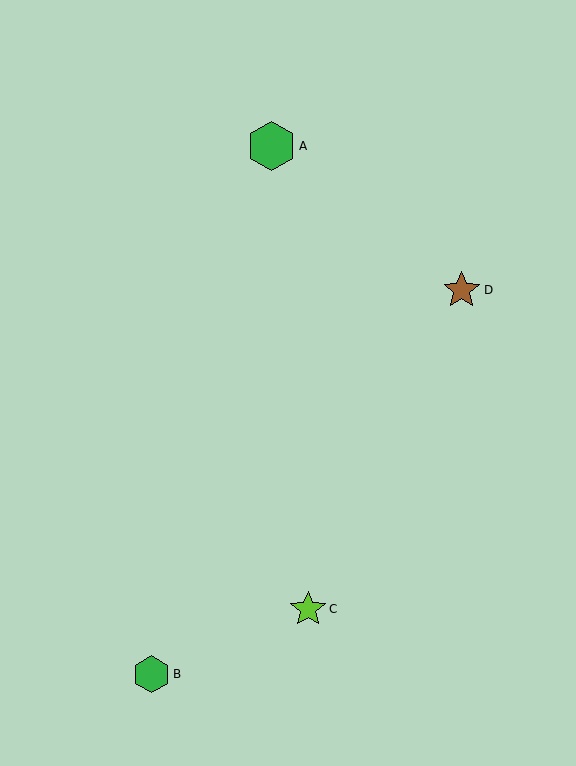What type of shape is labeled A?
Shape A is a green hexagon.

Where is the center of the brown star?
The center of the brown star is at (462, 290).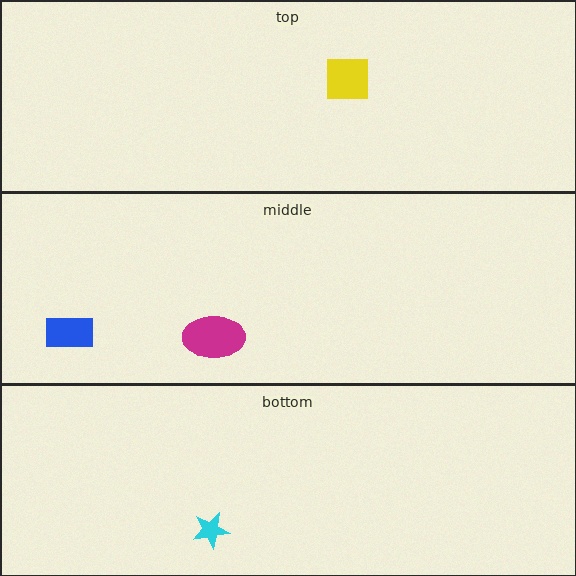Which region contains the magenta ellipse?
The middle region.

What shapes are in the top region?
The yellow square.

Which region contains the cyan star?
The bottom region.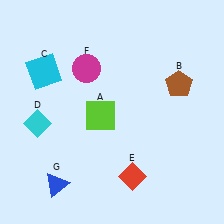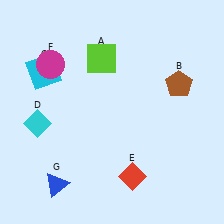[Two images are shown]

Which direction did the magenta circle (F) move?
The magenta circle (F) moved left.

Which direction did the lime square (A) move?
The lime square (A) moved up.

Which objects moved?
The objects that moved are: the lime square (A), the magenta circle (F).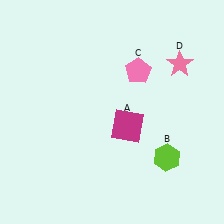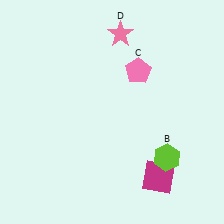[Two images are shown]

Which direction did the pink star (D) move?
The pink star (D) moved left.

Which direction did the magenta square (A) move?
The magenta square (A) moved down.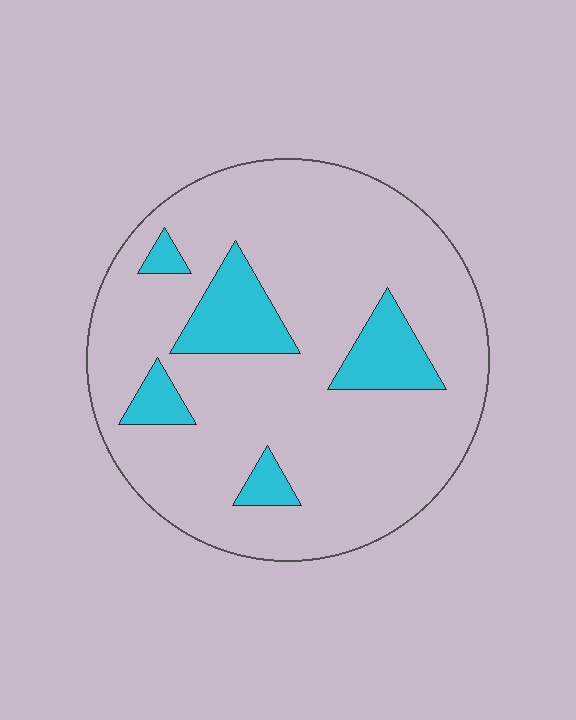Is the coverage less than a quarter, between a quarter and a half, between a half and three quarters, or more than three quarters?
Less than a quarter.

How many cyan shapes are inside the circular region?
5.